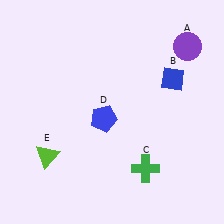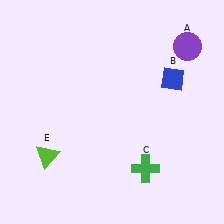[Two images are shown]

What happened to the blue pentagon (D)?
The blue pentagon (D) was removed in Image 2. It was in the bottom-left area of Image 1.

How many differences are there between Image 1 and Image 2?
There is 1 difference between the two images.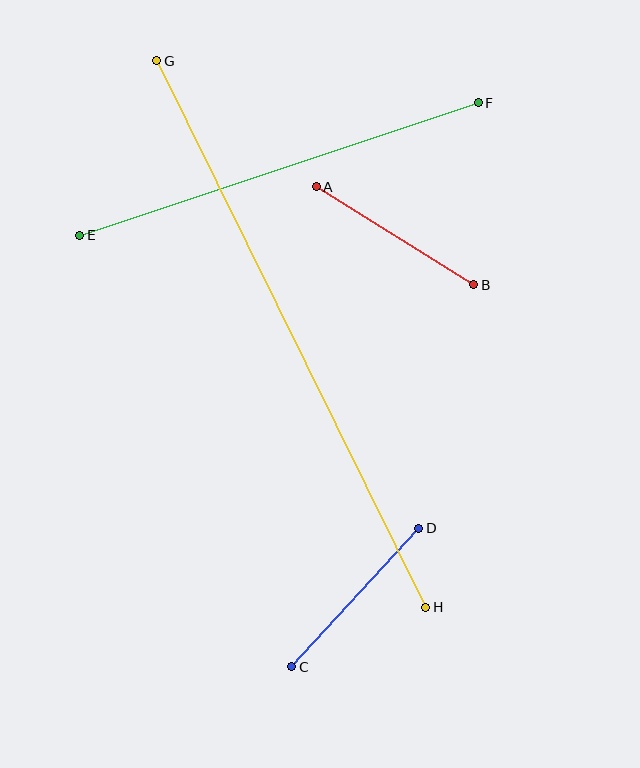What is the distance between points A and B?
The distance is approximately 185 pixels.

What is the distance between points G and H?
The distance is approximately 609 pixels.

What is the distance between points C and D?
The distance is approximately 188 pixels.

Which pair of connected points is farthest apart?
Points G and H are farthest apart.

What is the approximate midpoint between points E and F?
The midpoint is at approximately (279, 169) pixels.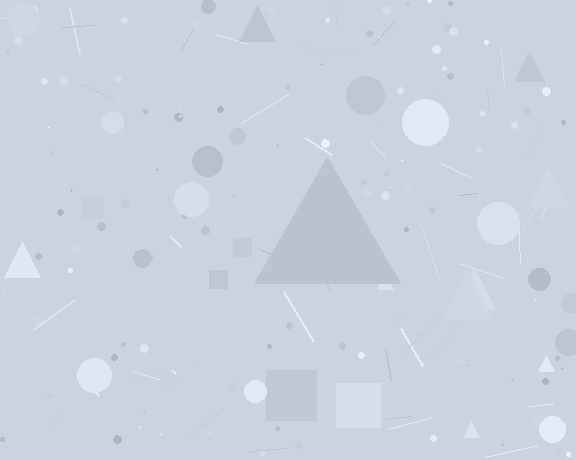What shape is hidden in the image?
A triangle is hidden in the image.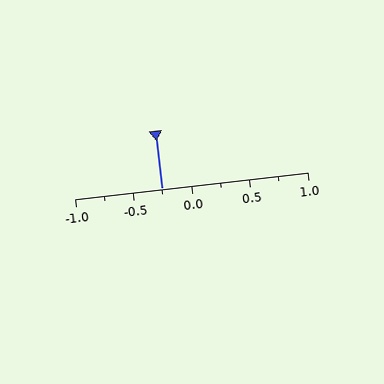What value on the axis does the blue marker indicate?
The marker indicates approximately -0.25.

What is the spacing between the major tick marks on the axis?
The major ticks are spaced 0.5 apart.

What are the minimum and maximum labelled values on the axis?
The axis runs from -1.0 to 1.0.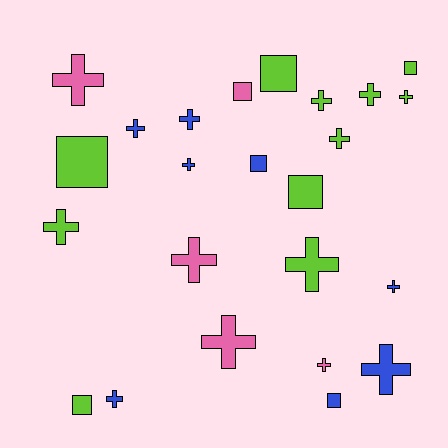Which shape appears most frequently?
Cross, with 16 objects.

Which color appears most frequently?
Lime, with 11 objects.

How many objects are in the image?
There are 24 objects.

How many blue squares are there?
There are 2 blue squares.